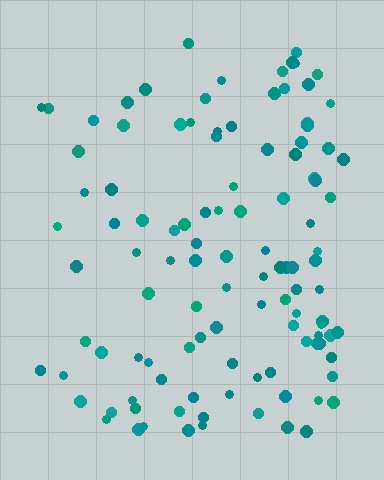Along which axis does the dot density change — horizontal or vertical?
Horizontal.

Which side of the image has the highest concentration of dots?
The right.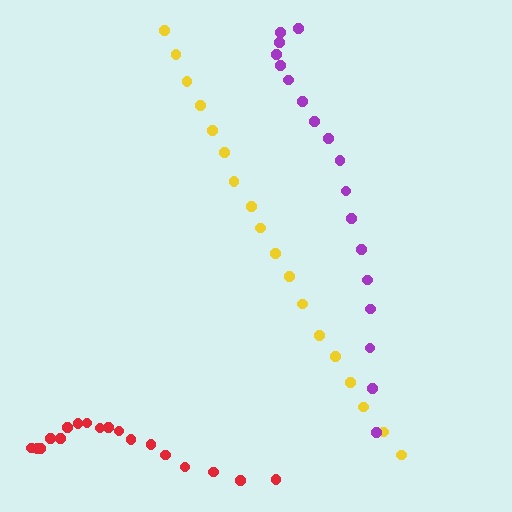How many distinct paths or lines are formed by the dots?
There are 3 distinct paths.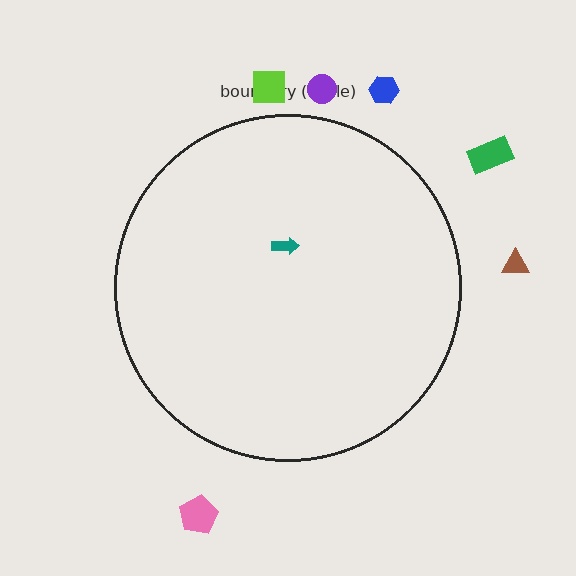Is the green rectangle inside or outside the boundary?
Outside.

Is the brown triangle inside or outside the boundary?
Outside.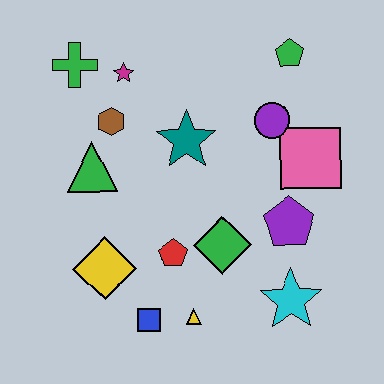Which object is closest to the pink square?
The purple circle is closest to the pink square.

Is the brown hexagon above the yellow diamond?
Yes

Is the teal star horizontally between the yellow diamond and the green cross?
No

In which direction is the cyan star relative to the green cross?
The cyan star is below the green cross.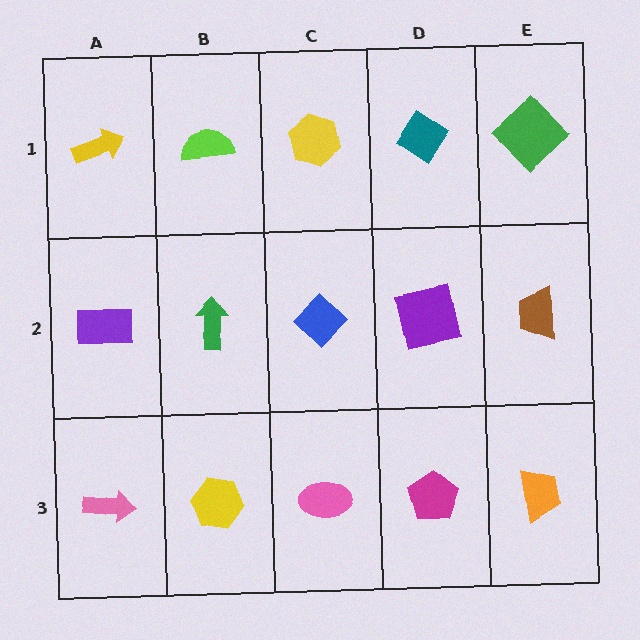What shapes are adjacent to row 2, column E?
A green diamond (row 1, column E), an orange trapezoid (row 3, column E), a purple square (row 2, column D).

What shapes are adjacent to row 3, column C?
A blue diamond (row 2, column C), a yellow hexagon (row 3, column B), a magenta pentagon (row 3, column D).